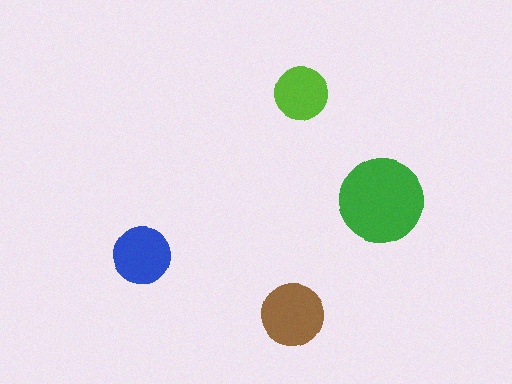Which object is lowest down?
The brown circle is bottommost.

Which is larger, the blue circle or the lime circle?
The blue one.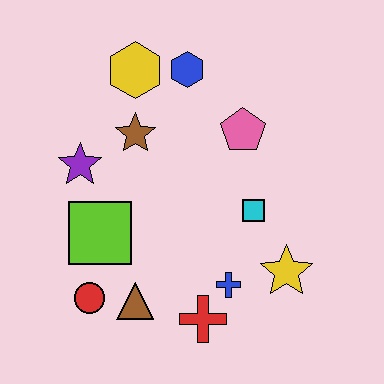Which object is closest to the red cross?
The blue cross is closest to the red cross.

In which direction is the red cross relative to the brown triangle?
The red cross is to the right of the brown triangle.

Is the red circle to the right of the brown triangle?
No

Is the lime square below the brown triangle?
No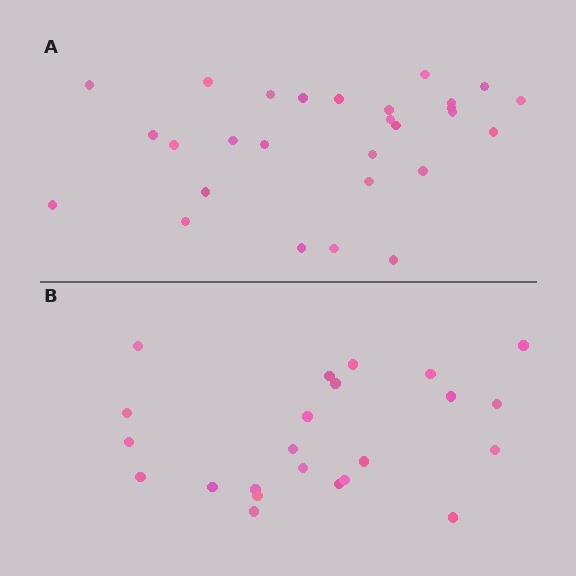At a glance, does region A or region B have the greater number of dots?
Region A (the top region) has more dots.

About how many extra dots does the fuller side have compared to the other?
Region A has about 5 more dots than region B.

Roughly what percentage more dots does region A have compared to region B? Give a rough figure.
About 20% more.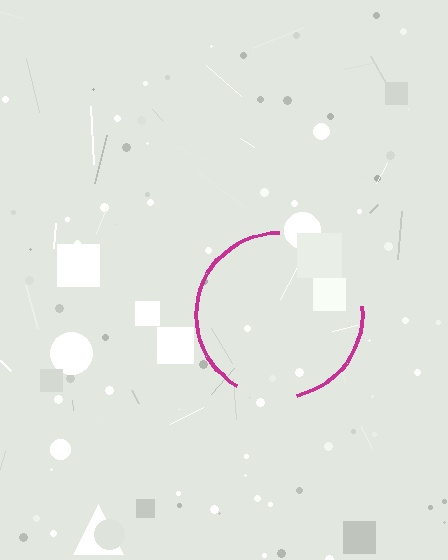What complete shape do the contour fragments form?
The contour fragments form a circle.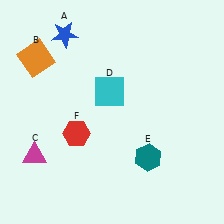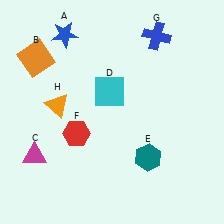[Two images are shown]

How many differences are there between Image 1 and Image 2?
There are 2 differences between the two images.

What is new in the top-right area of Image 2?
A blue cross (G) was added in the top-right area of Image 2.